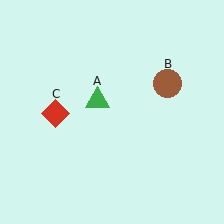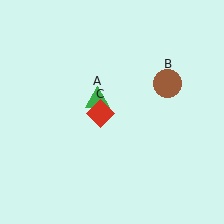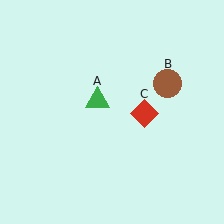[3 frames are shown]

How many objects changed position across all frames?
1 object changed position: red diamond (object C).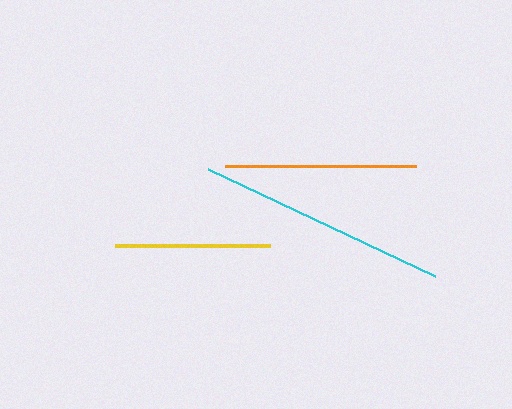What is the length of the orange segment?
The orange segment is approximately 191 pixels long.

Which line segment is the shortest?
The yellow line is the shortest at approximately 155 pixels.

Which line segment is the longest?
The cyan line is the longest at approximately 251 pixels.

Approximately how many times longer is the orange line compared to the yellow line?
The orange line is approximately 1.2 times the length of the yellow line.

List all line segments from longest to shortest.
From longest to shortest: cyan, orange, yellow.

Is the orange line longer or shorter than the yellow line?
The orange line is longer than the yellow line.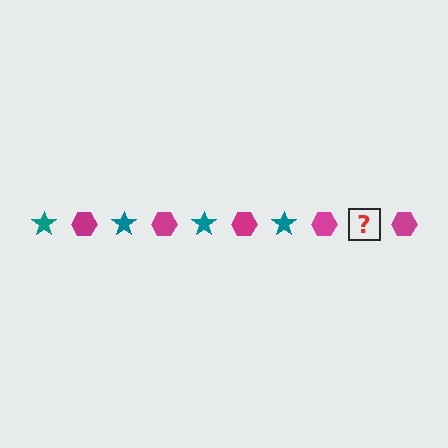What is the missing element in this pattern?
The missing element is a teal star.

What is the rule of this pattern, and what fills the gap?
The rule is that the pattern alternates between teal star and magenta hexagon. The gap should be filled with a teal star.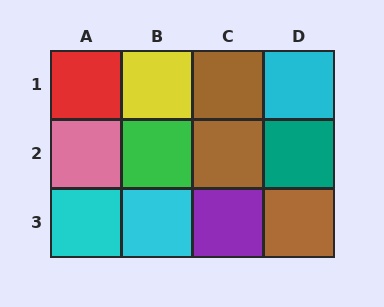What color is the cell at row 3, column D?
Brown.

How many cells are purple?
1 cell is purple.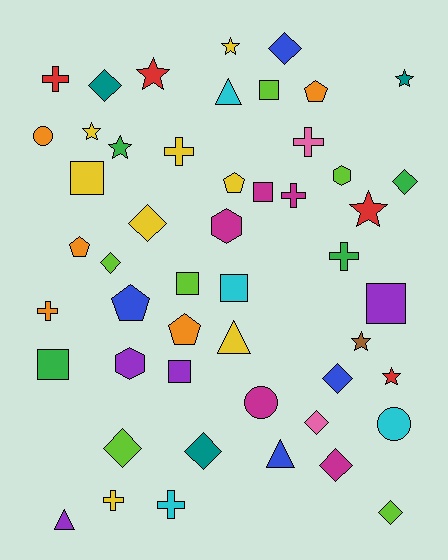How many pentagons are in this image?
There are 5 pentagons.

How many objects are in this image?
There are 50 objects.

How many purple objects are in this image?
There are 4 purple objects.